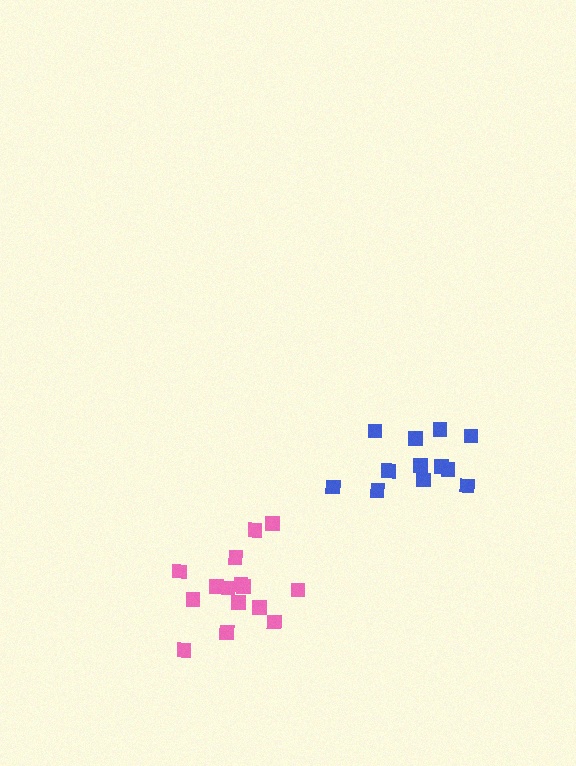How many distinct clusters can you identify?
There are 2 distinct clusters.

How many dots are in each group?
Group 1: 12 dots, Group 2: 15 dots (27 total).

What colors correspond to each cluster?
The clusters are colored: blue, pink.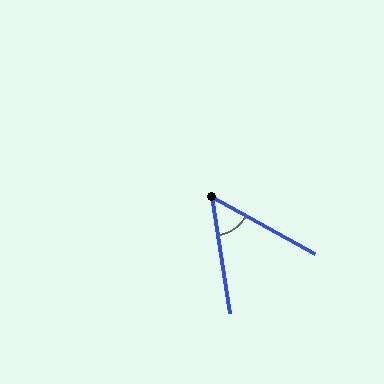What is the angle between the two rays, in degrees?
Approximately 52 degrees.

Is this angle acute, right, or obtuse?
It is acute.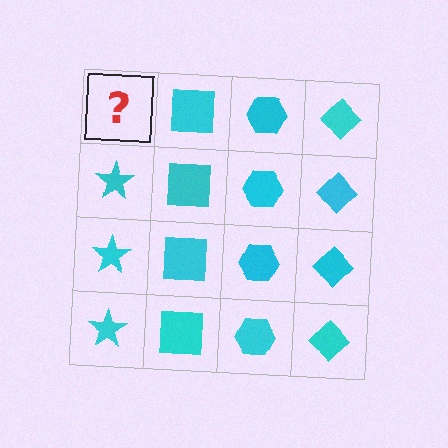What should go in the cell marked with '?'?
The missing cell should contain a cyan star.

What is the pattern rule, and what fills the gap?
The rule is that each column has a consistent shape. The gap should be filled with a cyan star.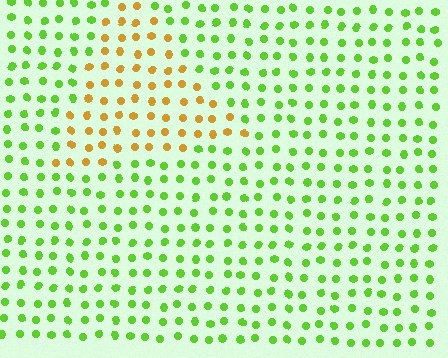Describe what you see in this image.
The image is filled with small lime elements in a uniform arrangement. A triangle-shaped region is visible where the elements are tinted to a slightly different hue, forming a subtle color boundary.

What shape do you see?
I see a triangle.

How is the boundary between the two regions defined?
The boundary is defined purely by a slight shift in hue (about 63 degrees). Spacing, size, and orientation are identical on both sides.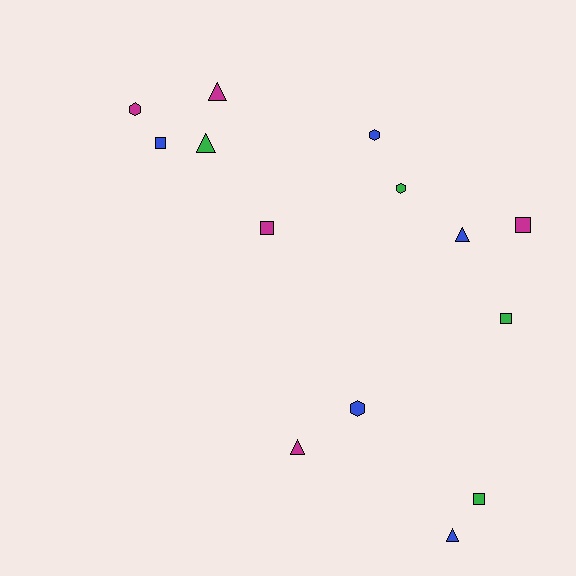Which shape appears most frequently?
Square, with 5 objects.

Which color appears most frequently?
Blue, with 5 objects.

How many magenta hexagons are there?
There is 1 magenta hexagon.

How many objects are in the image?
There are 14 objects.